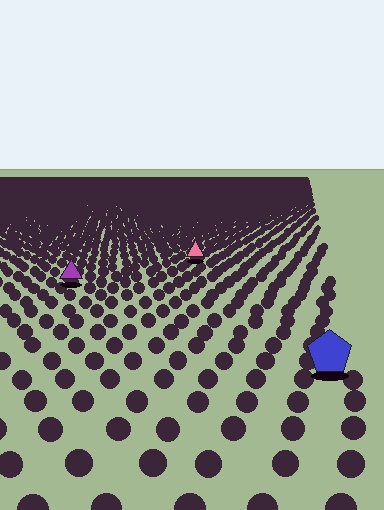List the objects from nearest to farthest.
From nearest to farthest: the blue pentagon, the purple triangle, the pink triangle.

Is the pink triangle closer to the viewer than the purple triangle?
No. The purple triangle is closer — you can tell from the texture gradient: the ground texture is coarser near it.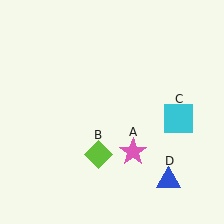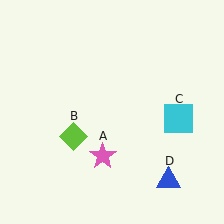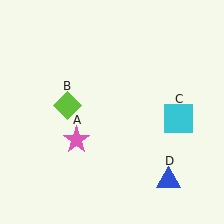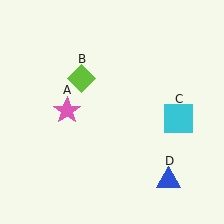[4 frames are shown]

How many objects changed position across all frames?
2 objects changed position: pink star (object A), lime diamond (object B).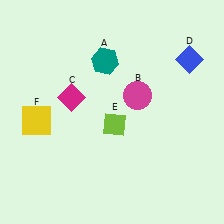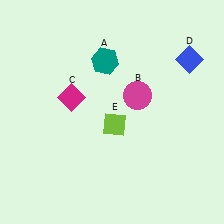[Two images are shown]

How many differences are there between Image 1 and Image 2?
There is 1 difference between the two images.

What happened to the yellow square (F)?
The yellow square (F) was removed in Image 2. It was in the bottom-left area of Image 1.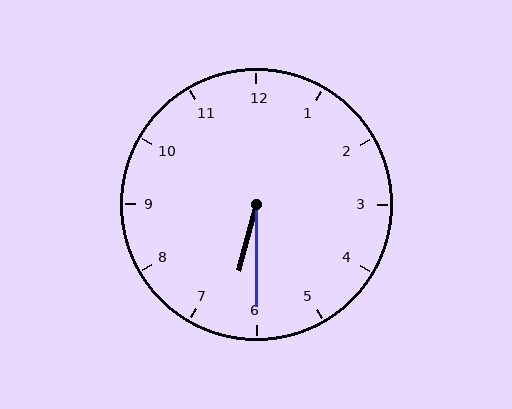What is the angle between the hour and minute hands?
Approximately 15 degrees.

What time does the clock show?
6:30.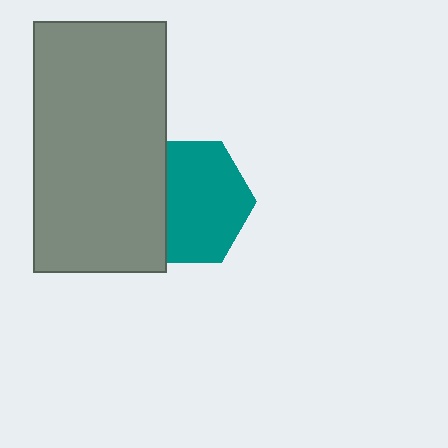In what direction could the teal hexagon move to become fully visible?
The teal hexagon could move right. That would shift it out from behind the gray rectangle entirely.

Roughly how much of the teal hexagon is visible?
Most of it is visible (roughly 68%).